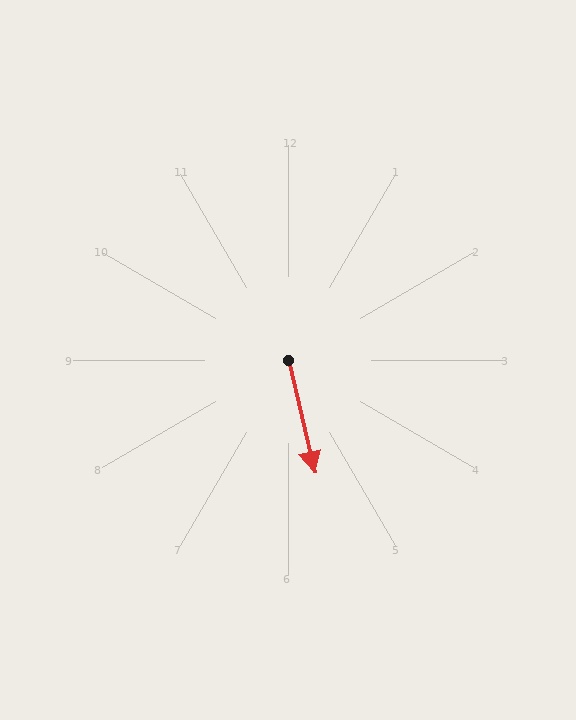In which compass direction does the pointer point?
South.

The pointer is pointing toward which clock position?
Roughly 6 o'clock.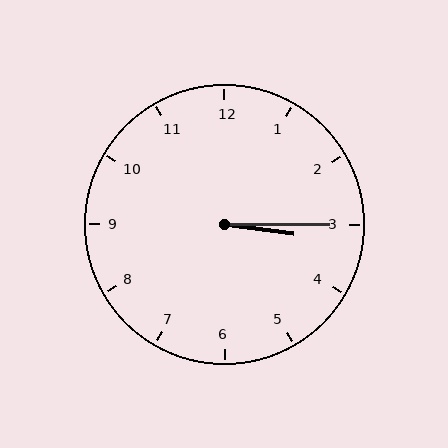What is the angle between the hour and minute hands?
Approximately 8 degrees.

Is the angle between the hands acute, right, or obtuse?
It is acute.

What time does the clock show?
3:15.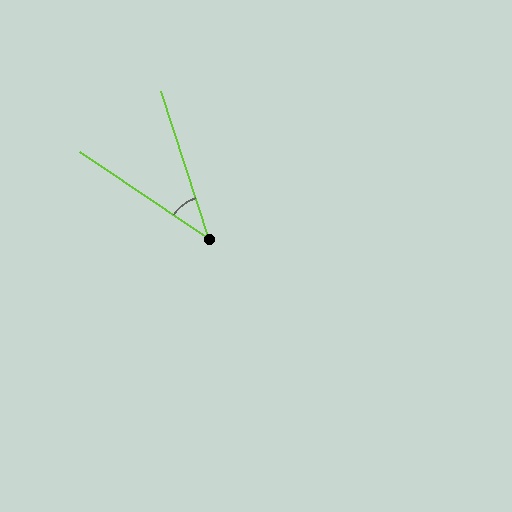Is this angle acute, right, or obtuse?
It is acute.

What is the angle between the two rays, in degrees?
Approximately 38 degrees.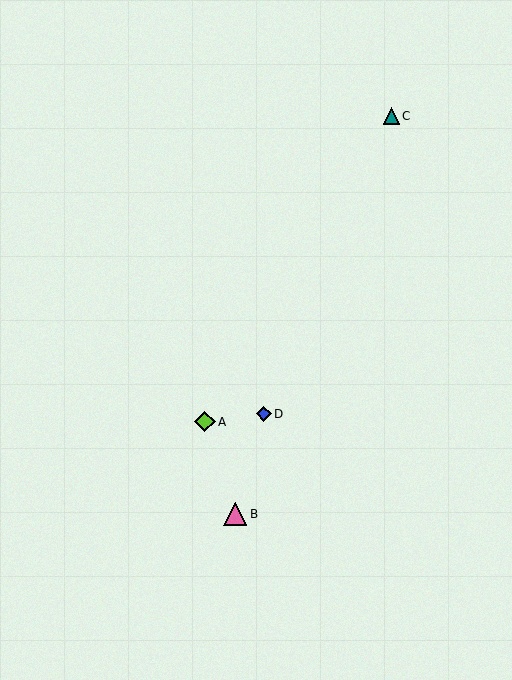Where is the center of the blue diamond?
The center of the blue diamond is at (264, 414).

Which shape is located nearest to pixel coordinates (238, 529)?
The pink triangle (labeled B) at (235, 514) is nearest to that location.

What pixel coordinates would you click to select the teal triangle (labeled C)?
Click at (391, 116) to select the teal triangle C.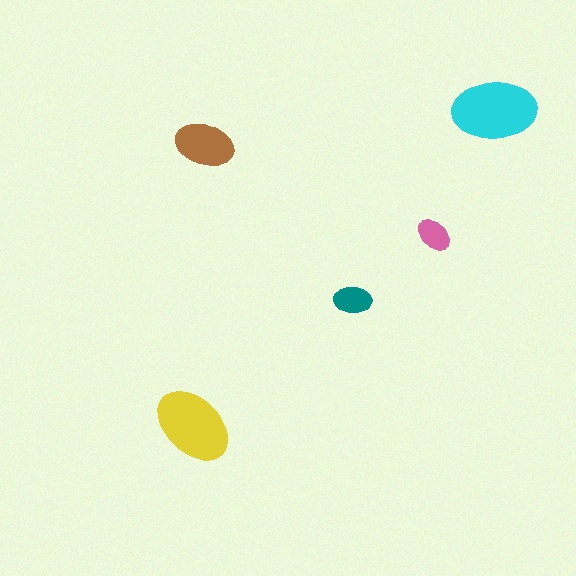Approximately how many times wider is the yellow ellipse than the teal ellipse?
About 2 times wider.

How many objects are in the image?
There are 5 objects in the image.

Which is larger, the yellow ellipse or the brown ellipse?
The yellow one.